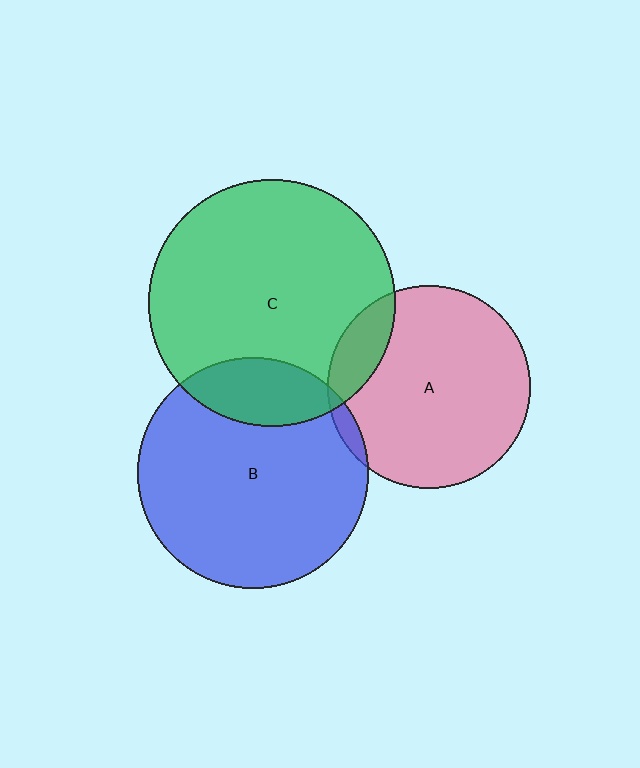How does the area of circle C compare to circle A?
Approximately 1.5 times.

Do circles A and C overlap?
Yes.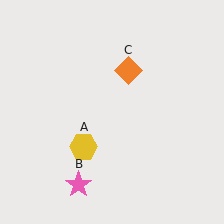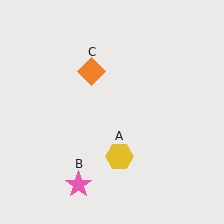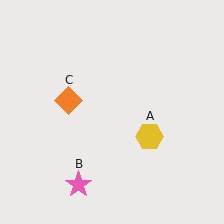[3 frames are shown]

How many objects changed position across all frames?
2 objects changed position: yellow hexagon (object A), orange diamond (object C).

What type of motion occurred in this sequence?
The yellow hexagon (object A), orange diamond (object C) rotated counterclockwise around the center of the scene.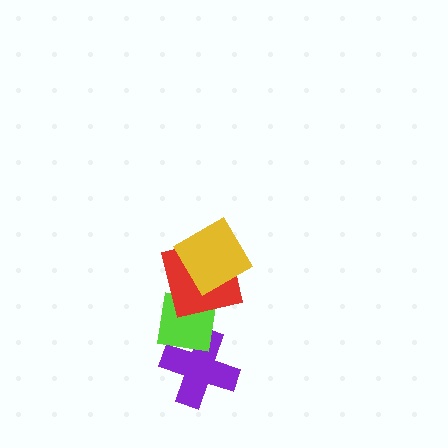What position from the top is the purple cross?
The purple cross is 4th from the top.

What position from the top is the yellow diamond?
The yellow diamond is 1st from the top.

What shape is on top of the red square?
The yellow diamond is on top of the red square.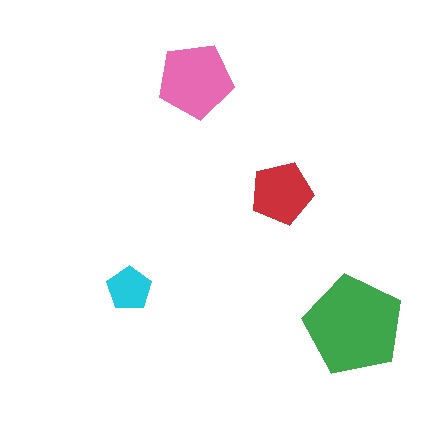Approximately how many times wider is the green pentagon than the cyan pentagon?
About 2 times wider.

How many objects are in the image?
There are 4 objects in the image.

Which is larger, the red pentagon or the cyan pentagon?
The red one.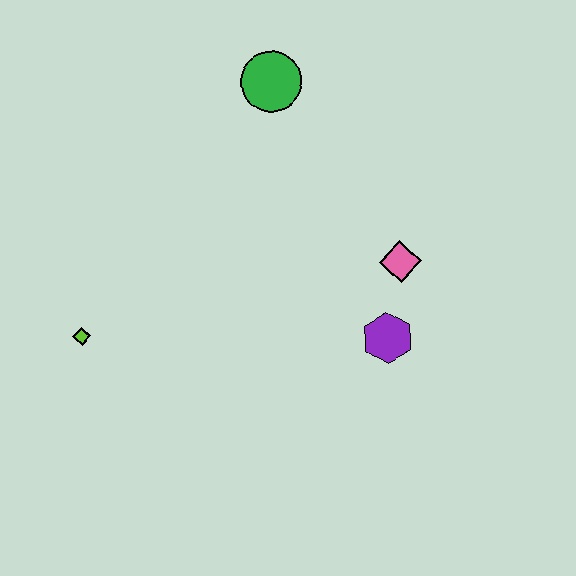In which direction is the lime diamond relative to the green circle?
The lime diamond is below the green circle.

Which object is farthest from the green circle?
The lime diamond is farthest from the green circle.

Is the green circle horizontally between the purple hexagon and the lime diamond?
Yes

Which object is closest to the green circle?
The pink diamond is closest to the green circle.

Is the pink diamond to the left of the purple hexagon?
No